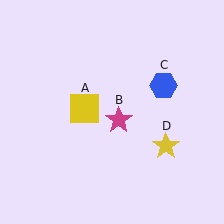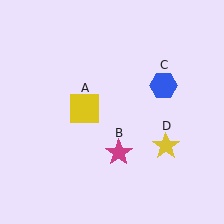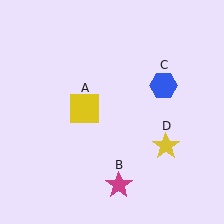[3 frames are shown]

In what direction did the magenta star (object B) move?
The magenta star (object B) moved down.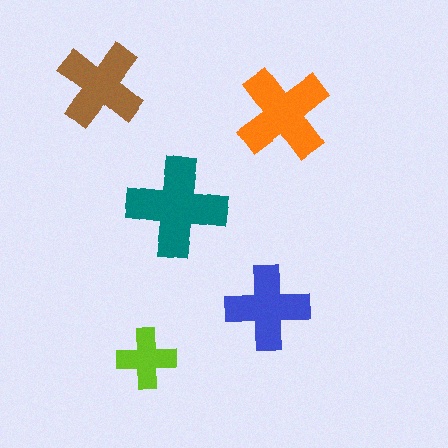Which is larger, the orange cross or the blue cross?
The orange one.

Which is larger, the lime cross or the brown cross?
The brown one.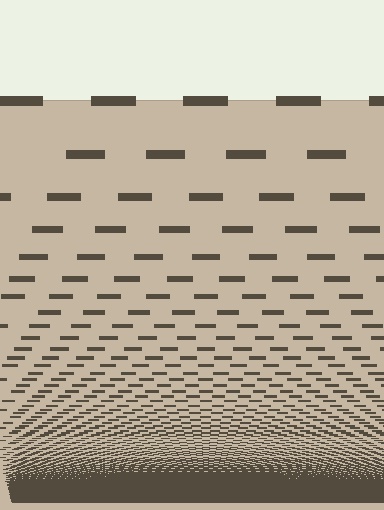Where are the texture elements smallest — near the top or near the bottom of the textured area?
Near the bottom.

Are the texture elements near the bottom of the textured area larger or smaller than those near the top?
Smaller. The gradient is inverted — elements near the bottom are smaller and denser.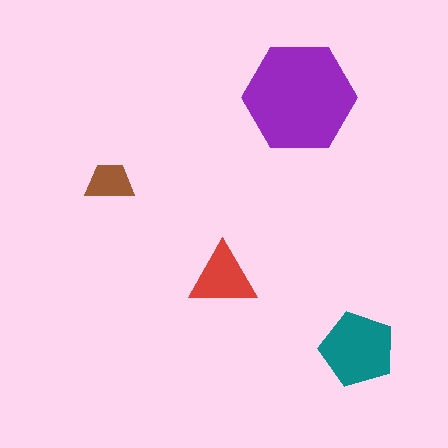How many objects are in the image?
There are 4 objects in the image.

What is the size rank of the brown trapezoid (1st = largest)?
4th.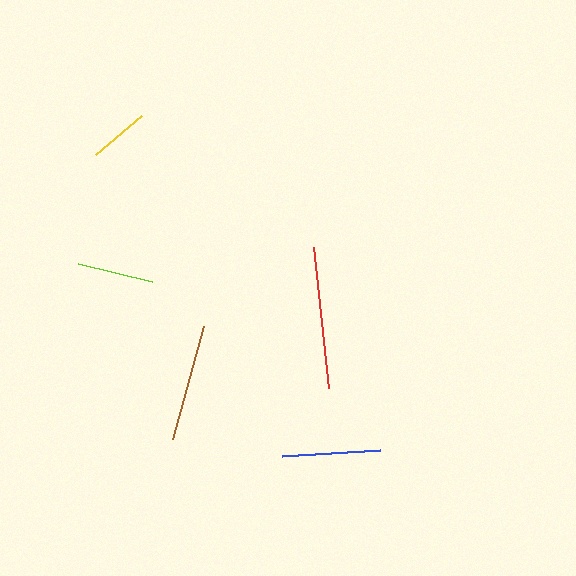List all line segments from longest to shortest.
From longest to shortest: red, brown, blue, lime, yellow.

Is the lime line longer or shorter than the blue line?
The blue line is longer than the lime line.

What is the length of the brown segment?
The brown segment is approximately 117 pixels long.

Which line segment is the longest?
The red line is the longest at approximately 142 pixels.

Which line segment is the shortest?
The yellow line is the shortest at approximately 60 pixels.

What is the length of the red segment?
The red segment is approximately 142 pixels long.